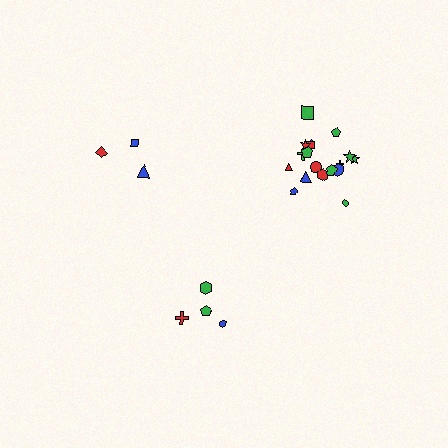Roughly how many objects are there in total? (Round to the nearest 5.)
Roughly 25 objects in total.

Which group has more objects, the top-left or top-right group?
The top-right group.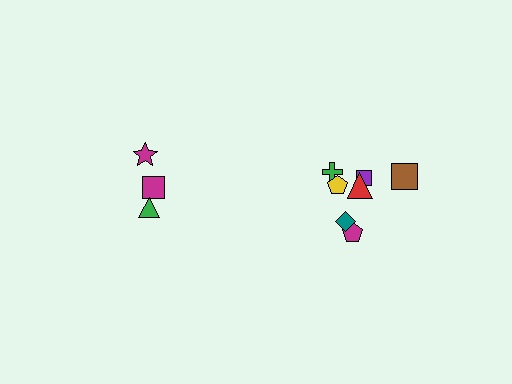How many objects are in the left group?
There are 3 objects.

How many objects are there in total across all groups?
There are 10 objects.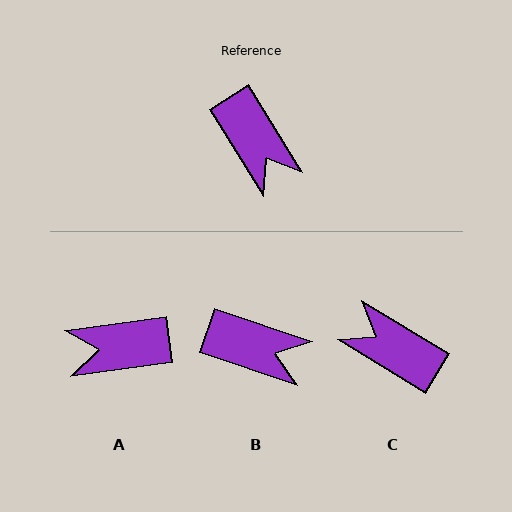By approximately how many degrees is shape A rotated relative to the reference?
Approximately 114 degrees clockwise.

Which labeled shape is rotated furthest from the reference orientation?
C, about 153 degrees away.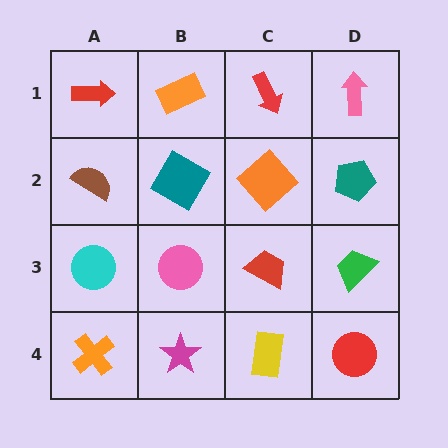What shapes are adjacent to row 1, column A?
A brown semicircle (row 2, column A), an orange rectangle (row 1, column B).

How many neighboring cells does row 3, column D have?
3.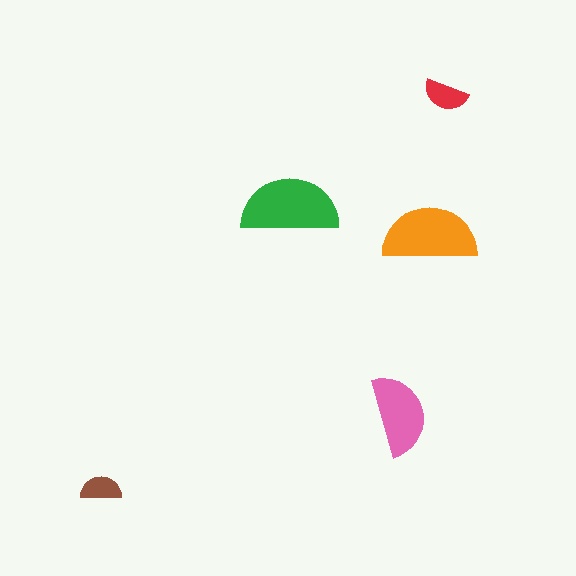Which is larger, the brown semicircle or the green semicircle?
The green one.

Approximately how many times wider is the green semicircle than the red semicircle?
About 2 times wider.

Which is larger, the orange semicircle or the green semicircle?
The green one.